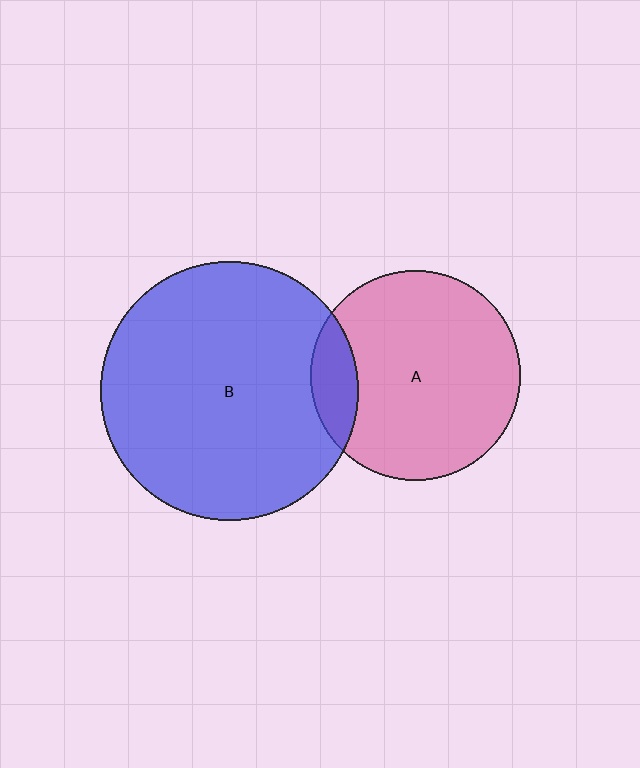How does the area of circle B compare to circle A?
Approximately 1.5 times.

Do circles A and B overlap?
Yes.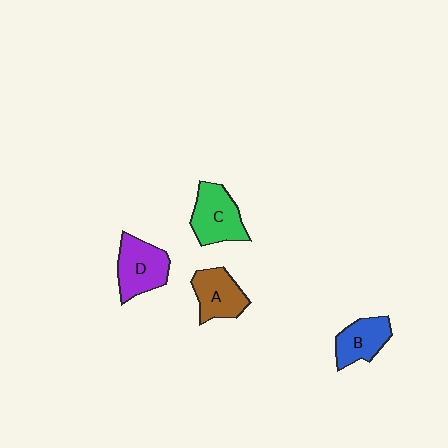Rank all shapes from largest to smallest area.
From largest to smallest: C (green), D (purple), A (brown), B (blue).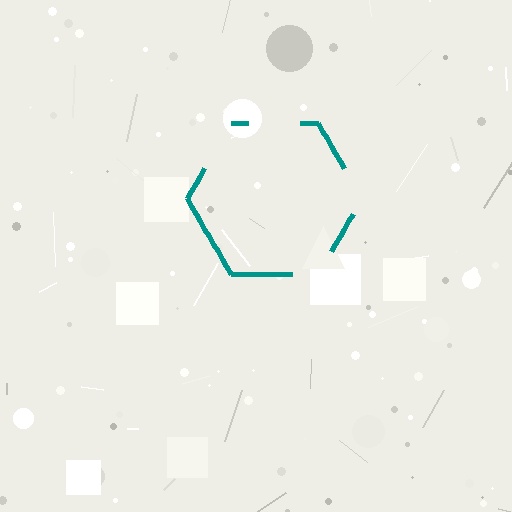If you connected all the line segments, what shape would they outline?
They would outline a hexagon.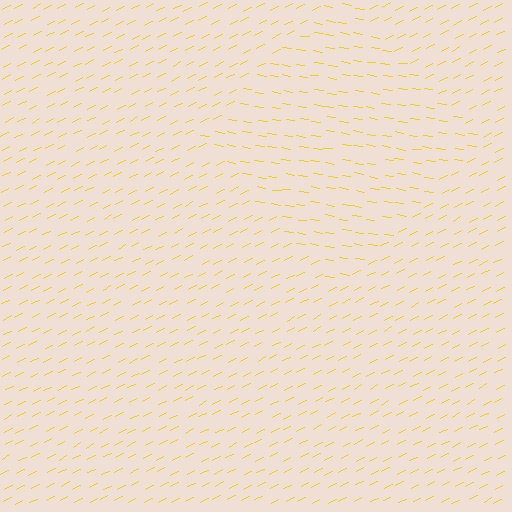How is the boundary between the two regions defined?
The boundary is defined purely by a change in line orientation (approximately 35 degrees difference). All lines are the same color and thickness.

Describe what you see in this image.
The image is filled with small yellow line segments. A diamond region in the image has lines oriented differently from the surrounding lines, creating a visible texture boundary.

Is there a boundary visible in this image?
Yes, there is a texture boundary formed by a change in line orientation.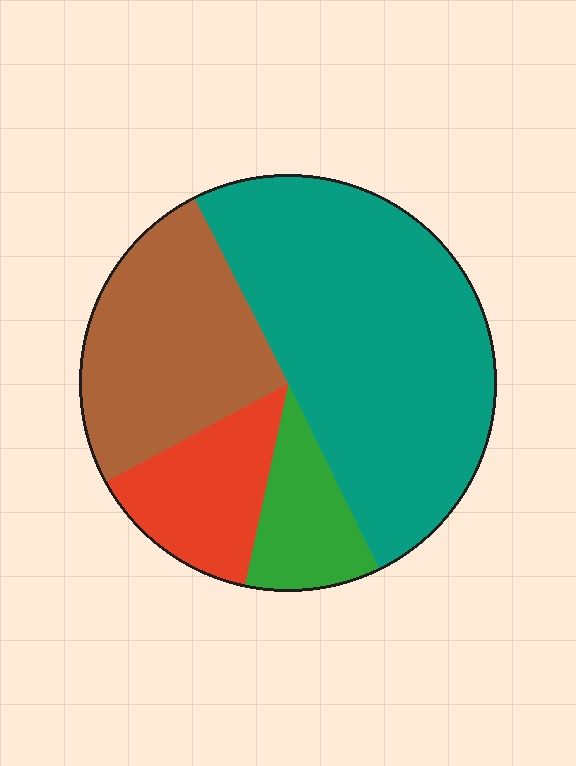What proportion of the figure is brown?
Brown takes up between a quarter and a half of the figure.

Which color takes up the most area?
Teal, at roughly 50%.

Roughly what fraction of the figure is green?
Green takes up less than a quarter of the figure.